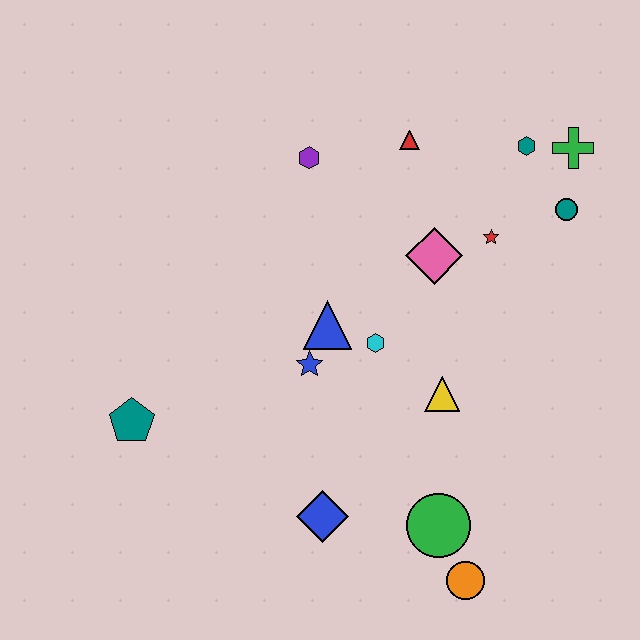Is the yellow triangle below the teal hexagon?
Yes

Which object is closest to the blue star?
The blue triangle is closest to the blue star.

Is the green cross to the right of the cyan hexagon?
Yes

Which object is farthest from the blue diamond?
The green cross is farthest from the blue diamond.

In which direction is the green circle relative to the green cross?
The green circle is below the green cross.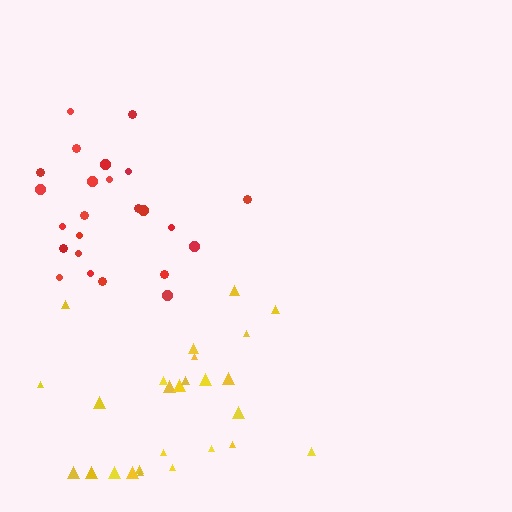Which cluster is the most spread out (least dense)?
Yellow.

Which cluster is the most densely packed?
Red.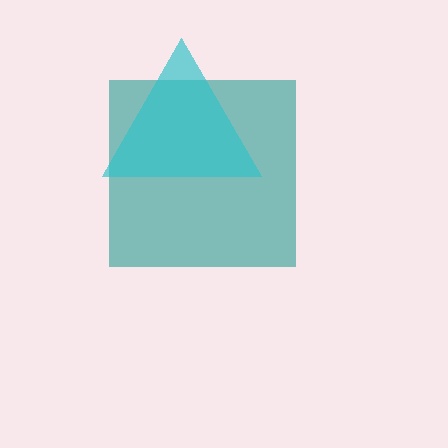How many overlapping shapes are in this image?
There are 2 overlapping shapes in the image.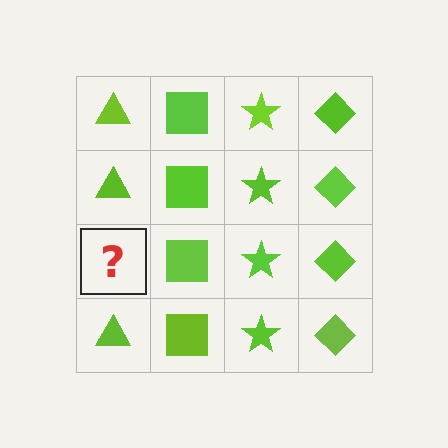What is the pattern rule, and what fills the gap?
The rule is that each column has a consistent shape. The gap should be filled with a lime triangle.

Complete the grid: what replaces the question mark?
The question mark should be replaced with a lime triangle.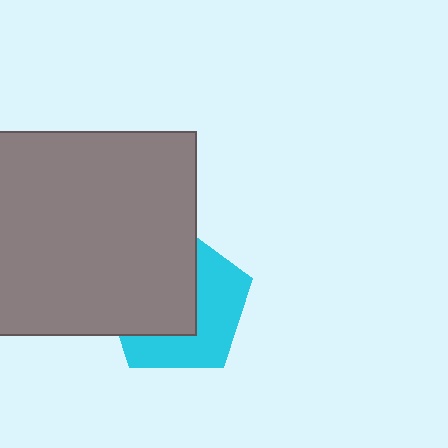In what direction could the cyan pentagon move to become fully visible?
The cyan pentagon could move right. That would shift it out from behind the gray square entirely.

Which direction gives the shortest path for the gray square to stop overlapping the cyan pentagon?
Moving left gives the shortest separation.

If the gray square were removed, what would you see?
You would see the complete cyan pentagon.